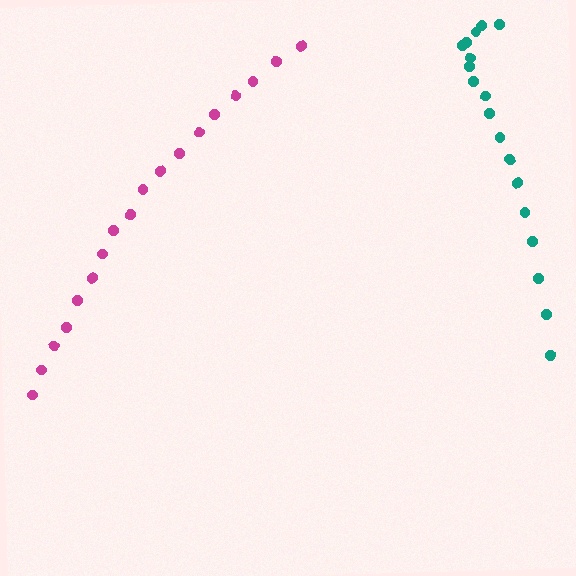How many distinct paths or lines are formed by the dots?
There are 2 distinct paths.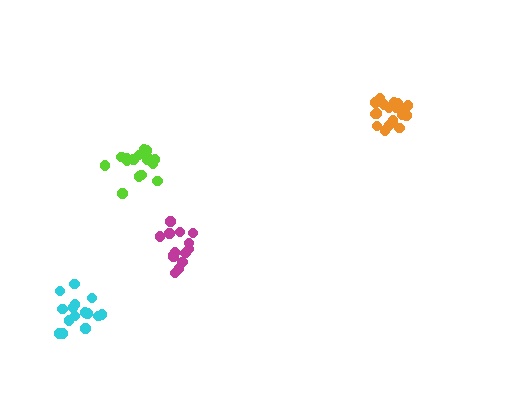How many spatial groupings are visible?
There are 4 spatial groupings.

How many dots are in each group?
Group 1: 16 dots, Group 2: 14 dots, Group 3: 19 dots, Group 4: 15 dots (64 total).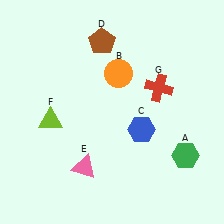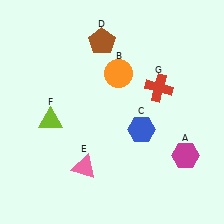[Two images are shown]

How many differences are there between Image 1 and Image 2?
There is 1 difference between the two images.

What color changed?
The hexagon (A) changed from green in Image 1 to magenta in Image 2.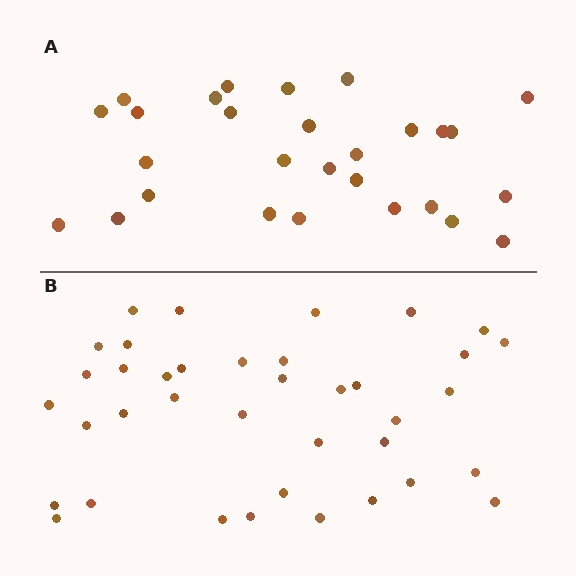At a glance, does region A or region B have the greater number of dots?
Region B (the bottom region) has more dots.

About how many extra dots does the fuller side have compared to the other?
Region B has roughly 10 or so more dots than region A.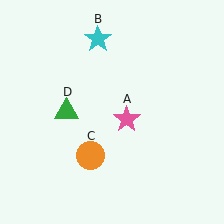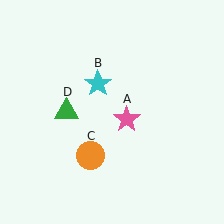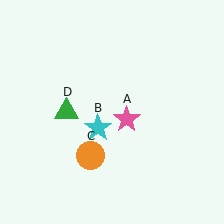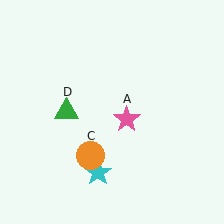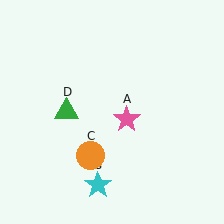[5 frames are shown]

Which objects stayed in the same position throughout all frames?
Pink star (object A) and orange circle (object C) and green triangle (object D) remained stationary.